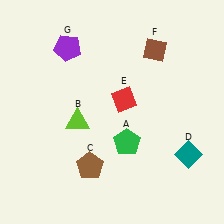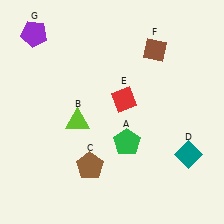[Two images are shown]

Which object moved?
The purple pentagon (G) moved left.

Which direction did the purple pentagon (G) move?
The purple pentagon (G) moved left.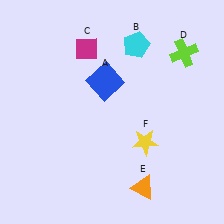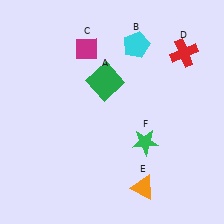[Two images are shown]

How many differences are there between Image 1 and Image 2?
There are 3 differences between the two images.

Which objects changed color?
A changed from blue to green. D changed from lime to red. F changed from yellow to green.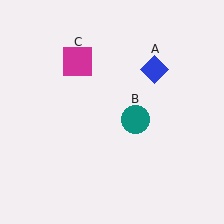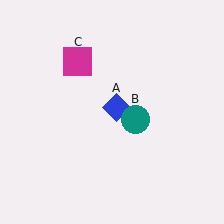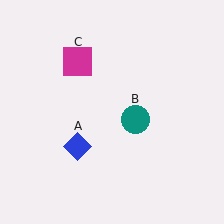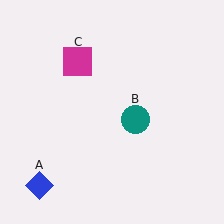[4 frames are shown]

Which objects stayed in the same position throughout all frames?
Teal circle (object B) and magenta square (object C) remained stationary.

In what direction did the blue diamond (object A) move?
The blue diamond (object A) moved down and to the left.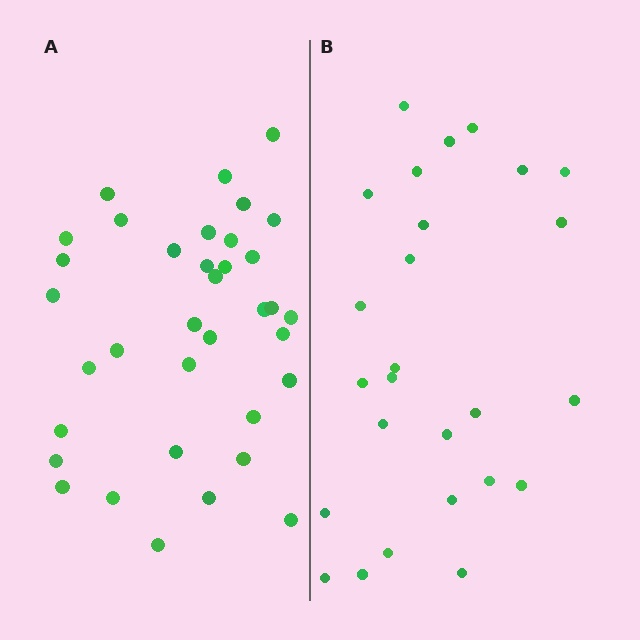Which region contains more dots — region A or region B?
Region A (the left region) has more dots.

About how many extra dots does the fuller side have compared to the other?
Region A has roughly 10 or so more dots than region B.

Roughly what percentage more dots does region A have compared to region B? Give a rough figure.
About 40% more.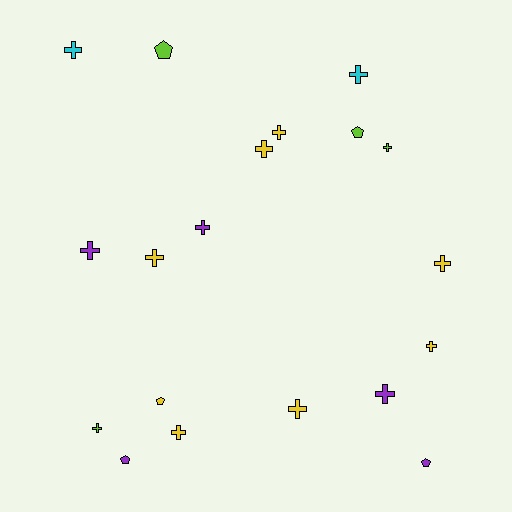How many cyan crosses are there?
There are 2 cyan crosses.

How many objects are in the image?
There are 19 objects.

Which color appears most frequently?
Yellow, with 8 objects.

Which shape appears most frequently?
Cross, with 14 objects.